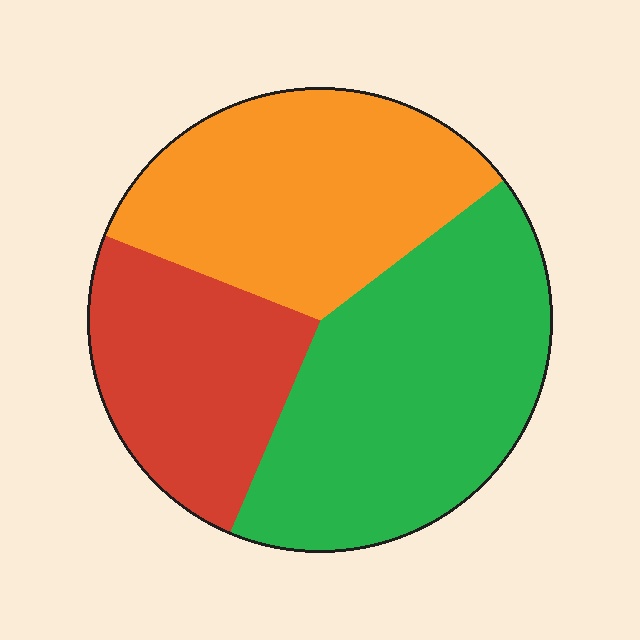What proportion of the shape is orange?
Orange covers around 35% of the shape.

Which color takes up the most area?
Green, at roughly 40%.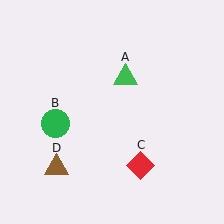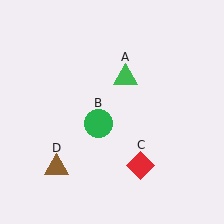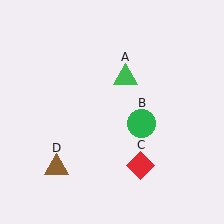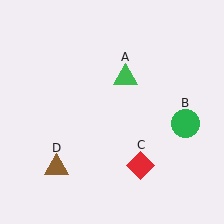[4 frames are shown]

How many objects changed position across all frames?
1 object changed position: green circle (object B).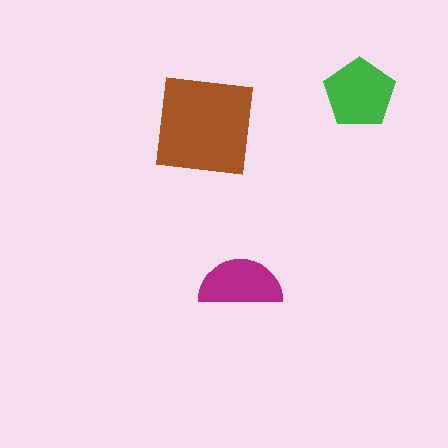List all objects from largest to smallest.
The brown square, the green pentagon, the magenta semicircle.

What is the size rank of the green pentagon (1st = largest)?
2nd.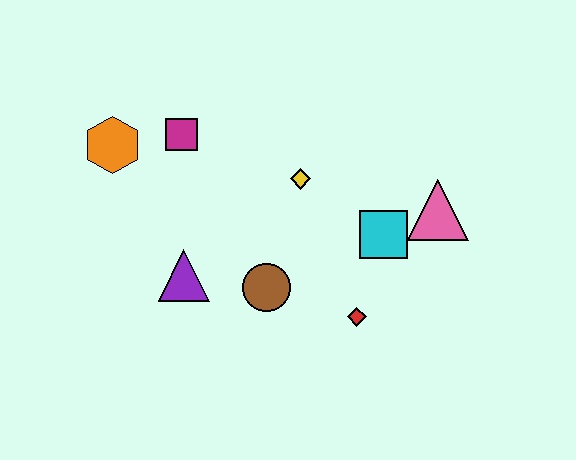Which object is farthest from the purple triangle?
The pink triangle is farthest from the purple triangle.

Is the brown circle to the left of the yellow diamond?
Yes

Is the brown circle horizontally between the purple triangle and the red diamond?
Yes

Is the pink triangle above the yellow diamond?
No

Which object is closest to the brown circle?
The purple triangle is closest to the brown circle.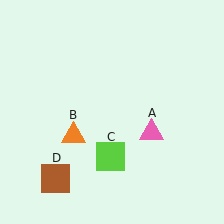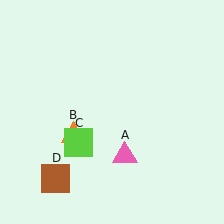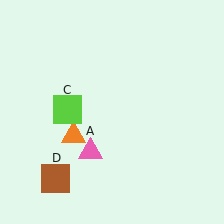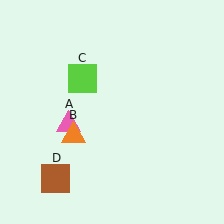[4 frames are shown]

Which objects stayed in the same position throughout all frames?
Orange triangle (object B) and brown square (object D) remained stationary.